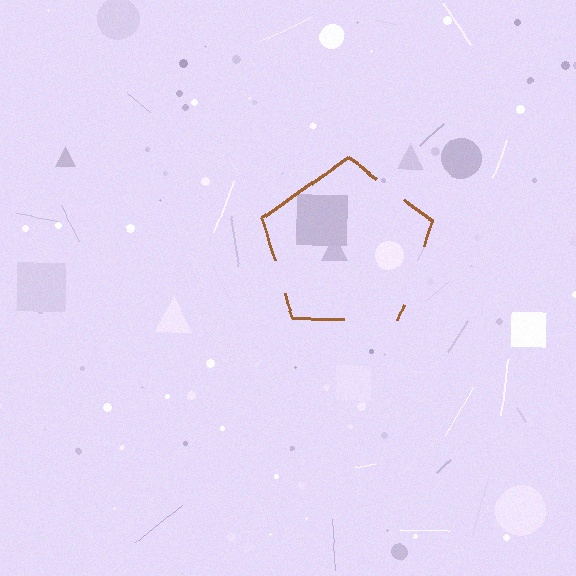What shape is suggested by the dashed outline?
The dashed outline suggests a pentagon.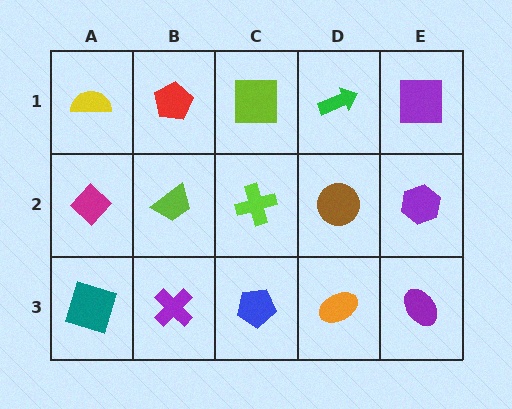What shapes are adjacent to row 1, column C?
A lime cross (row 2, column C), a red pentagon (row 1, column B), a green arrow (row 1, column D).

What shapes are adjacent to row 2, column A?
A yellow semicircle (row 1, column A), a teal square (row 3, column A), a lime trapezoid (row 2, column B).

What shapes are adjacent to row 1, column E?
A purple hexagon (row 2, column E), a green arrow (row 1, column D).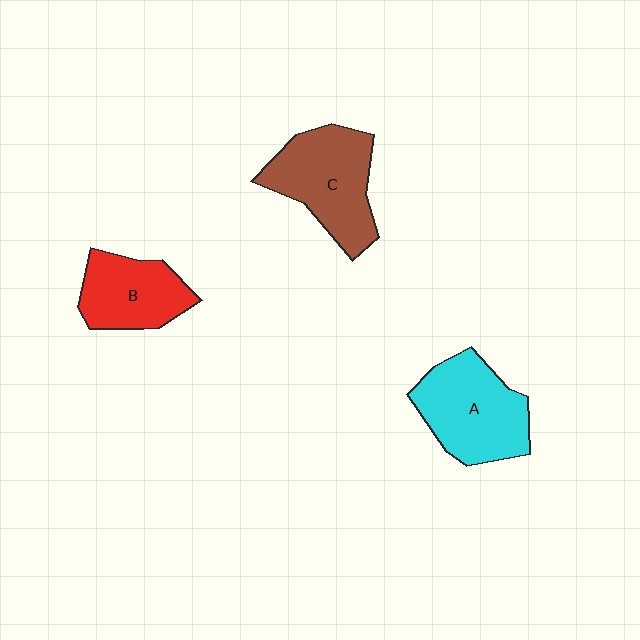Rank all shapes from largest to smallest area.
From largest to smallest: C (brown), A (cyan), B (red).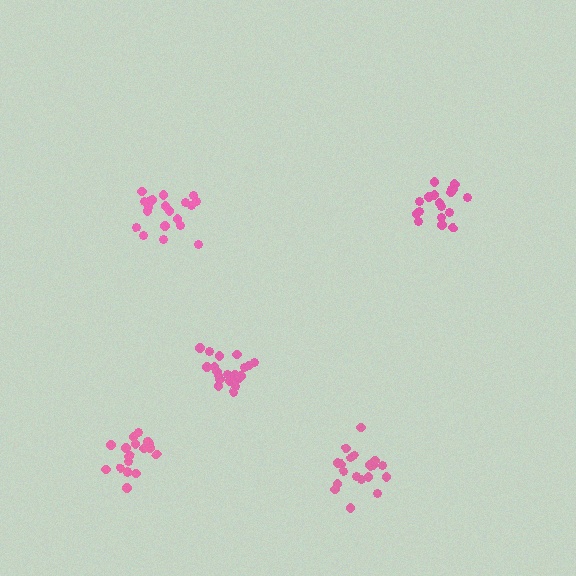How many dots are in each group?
Group 1: 21 dots, Group 2: 18 dots, Group 3: 21 dots, Group 4: 20 dots, Group 5: 20 dots (100 total).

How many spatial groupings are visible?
There are 5 spatial groupings.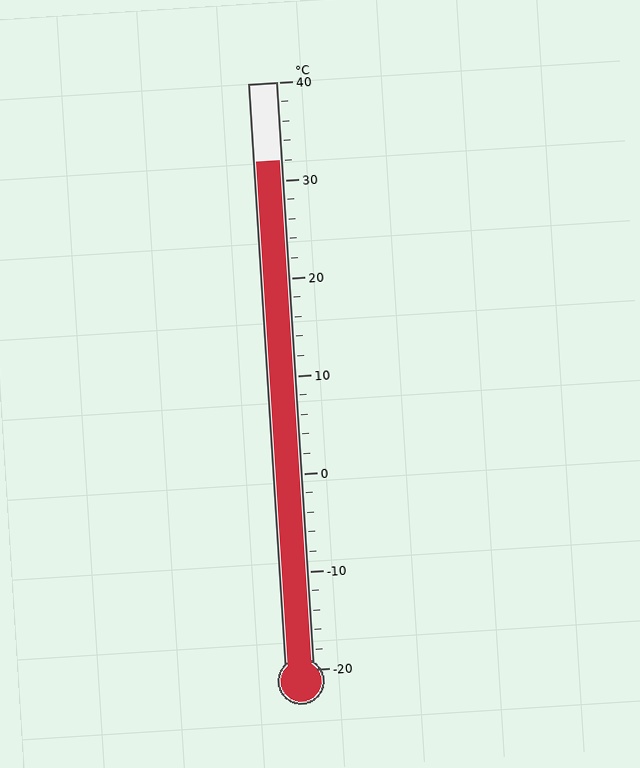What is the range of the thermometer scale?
The thermometer scale ranges from -20°C to 40°C.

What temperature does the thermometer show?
The thermometer shows approximately 32°C.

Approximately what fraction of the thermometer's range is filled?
The thermometer is filled to approximately 85% of its range.